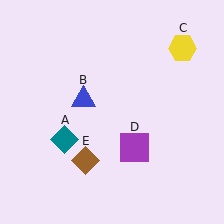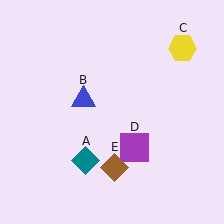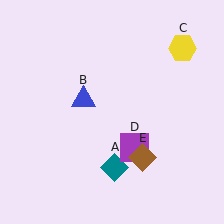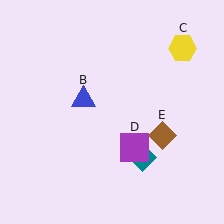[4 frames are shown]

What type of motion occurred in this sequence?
The teal diamond (object A), brown diamond (object E) rotated counterclockwise around the center of the scene.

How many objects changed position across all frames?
2 objects changed position: teal diamond (object A), brown diamond (object E).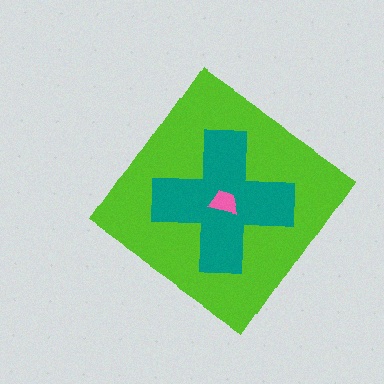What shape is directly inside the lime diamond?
The teal cross.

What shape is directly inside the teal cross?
The pink trapezoid.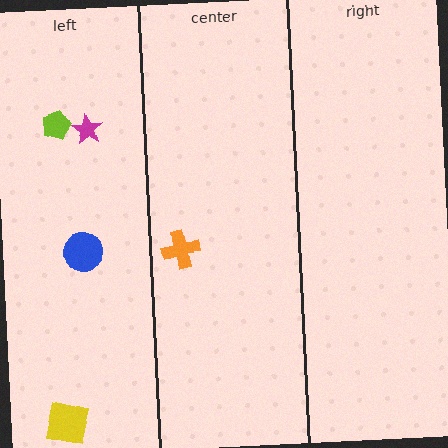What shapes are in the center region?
The orange cross.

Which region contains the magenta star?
The left region.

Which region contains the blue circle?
The left region.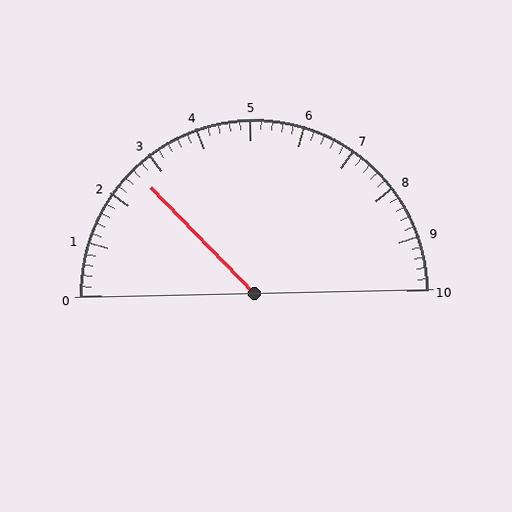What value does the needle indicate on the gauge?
The needle indicates approximately 2.6.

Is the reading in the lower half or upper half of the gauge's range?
The reading is in the lower half of the range (0 to 10).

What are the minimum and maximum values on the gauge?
The gauge ranges from 0 to 10.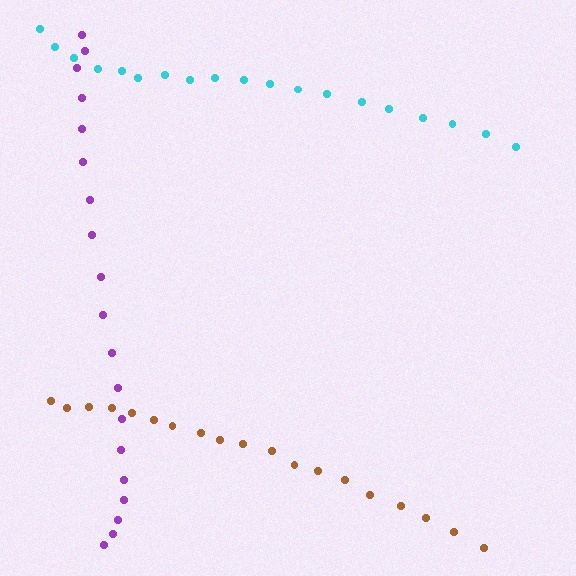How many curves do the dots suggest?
There are 3 distinct paths.